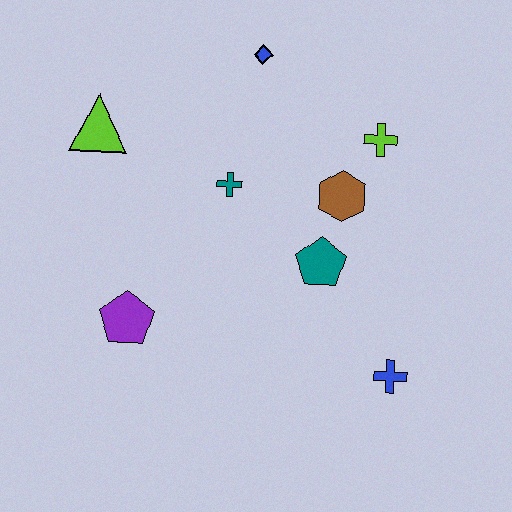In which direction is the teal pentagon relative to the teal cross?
The teal pentagon is to the right of the teal cross.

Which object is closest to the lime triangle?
The teal cross is closest to the lime triangle.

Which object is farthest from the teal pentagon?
The lime triangle is farthest from the teal pentagon.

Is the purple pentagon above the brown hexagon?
No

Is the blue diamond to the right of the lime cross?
No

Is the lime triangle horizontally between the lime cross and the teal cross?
No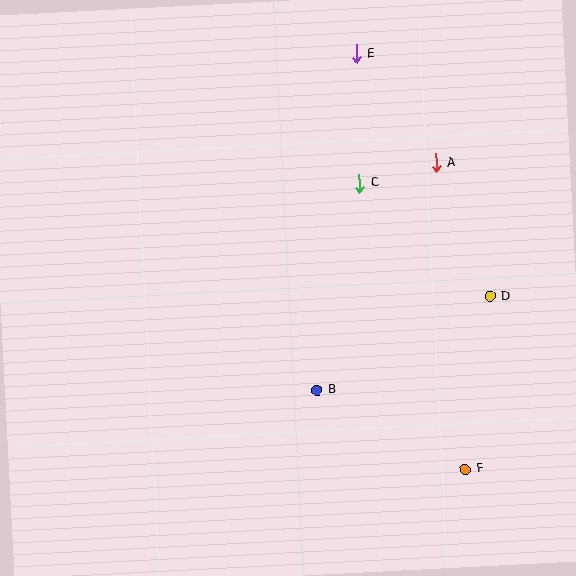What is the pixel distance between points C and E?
The distance between C and E is 129 pixels.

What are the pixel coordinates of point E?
Point E is at (356, 54).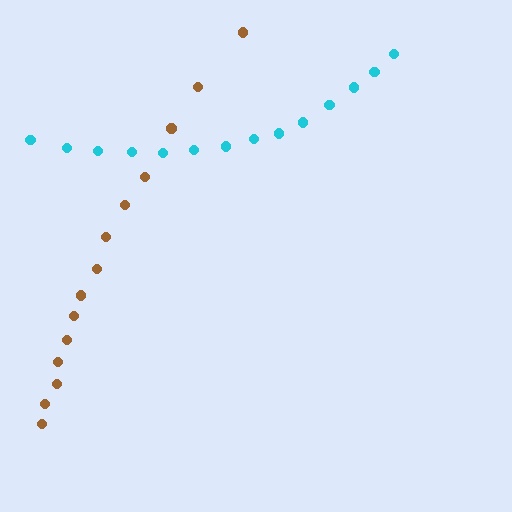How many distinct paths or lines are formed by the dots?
There are 2 distinct paths.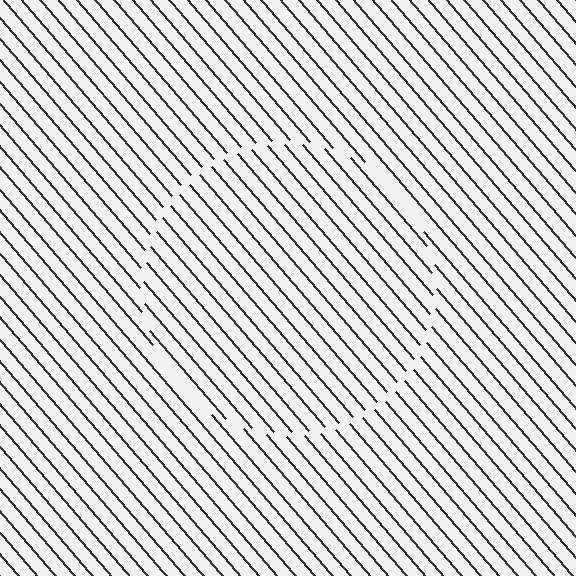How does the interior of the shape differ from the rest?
The interior of the shape contains the same grating, shifted by half a period — the contour is defined by the phase discontinuity where line-ends from the inner and outer gratings abut.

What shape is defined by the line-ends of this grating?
An illusory circle. The interior of the shape contains the same grating, shifted by half a period — the contour is defined by the phase discontinuity where line-ends from the inner and outer gratings abut.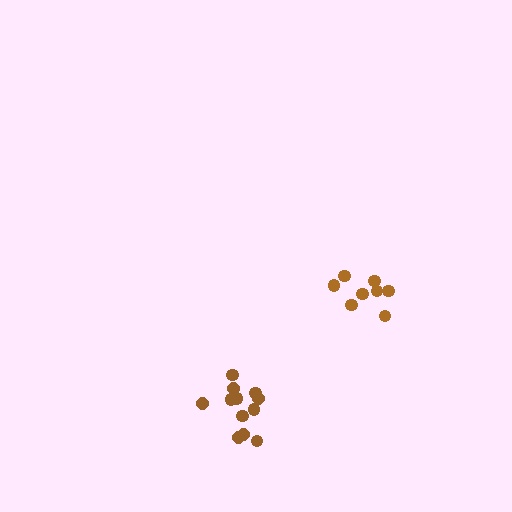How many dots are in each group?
Group 1: 12 dots, Group 2: 8 dots (20 total).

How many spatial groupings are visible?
There are 2 spatial groupings.